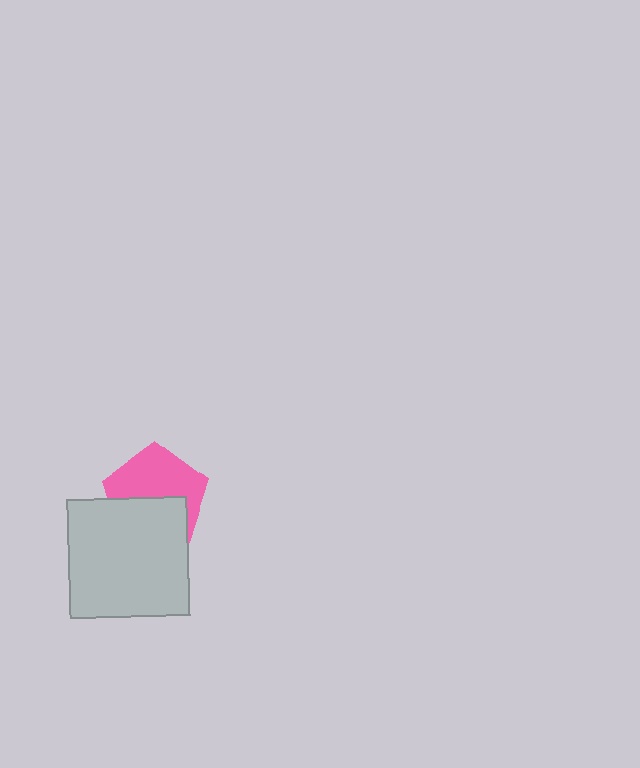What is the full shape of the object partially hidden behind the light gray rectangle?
The partially hidden object is a pink pentagon.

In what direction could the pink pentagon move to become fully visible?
The pink pentagon could move up. That would shift it out from behind the light gray rectangle entirely.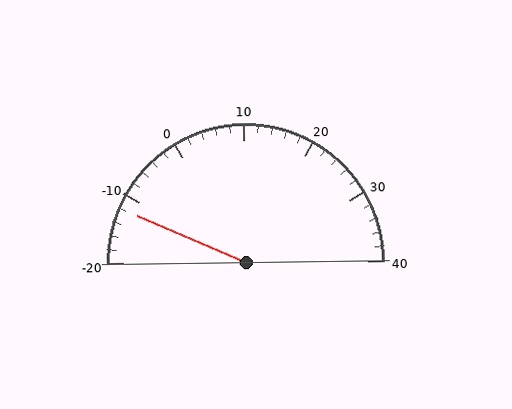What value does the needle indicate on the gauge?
The needle indicates approximately -12.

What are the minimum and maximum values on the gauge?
The gauge ranges from -20 to 40.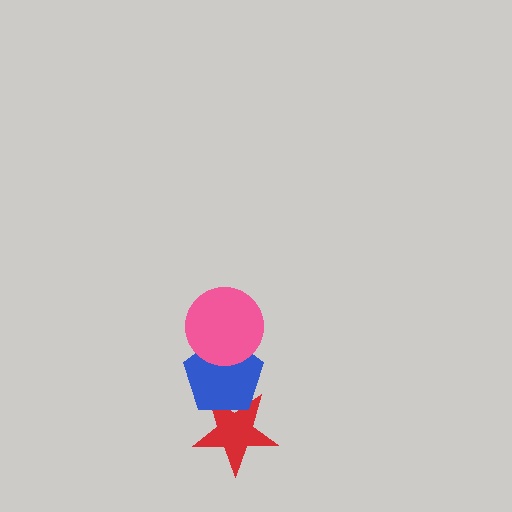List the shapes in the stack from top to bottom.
From top to bottom: the pink circle, the blue pentagon, the red star.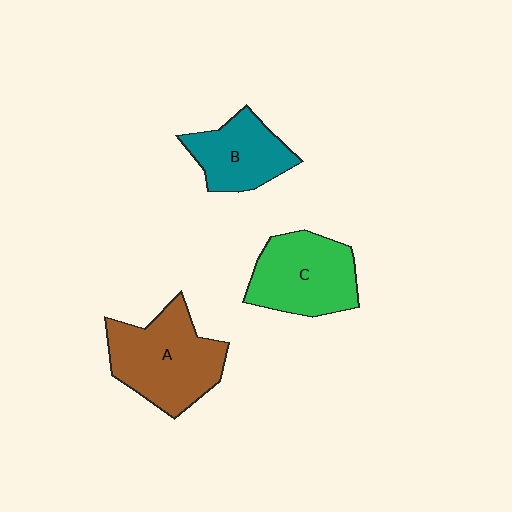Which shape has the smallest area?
Shape B (teal).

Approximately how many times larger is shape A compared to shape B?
Approximately 1.5 times.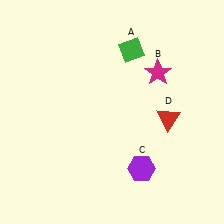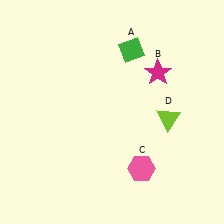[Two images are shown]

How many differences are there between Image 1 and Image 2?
There are 2 differences between the two images.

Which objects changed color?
C changed from purple to pink. D changed from red to lime.